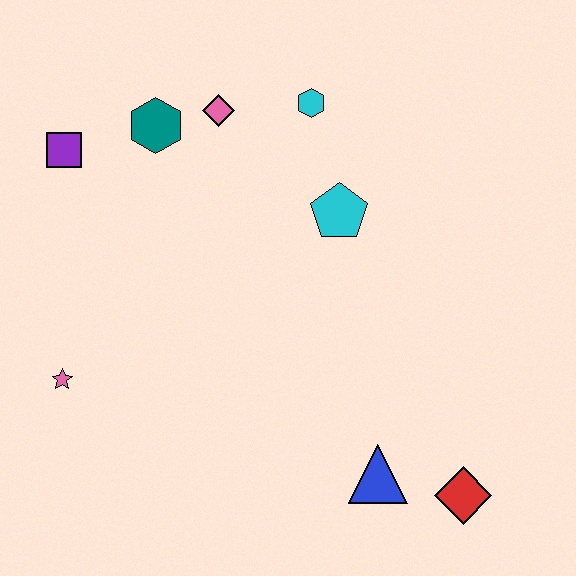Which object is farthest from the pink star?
The red diamond is farthest from the pink star.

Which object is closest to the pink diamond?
The teal hexagon is closest to the pink diamond.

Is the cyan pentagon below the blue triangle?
No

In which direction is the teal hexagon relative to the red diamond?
The teal hexagon is above the red diamond.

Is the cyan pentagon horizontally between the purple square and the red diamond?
Yes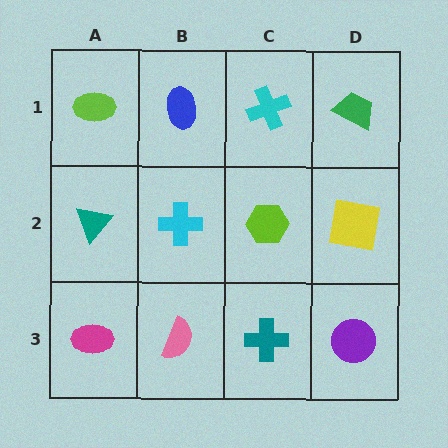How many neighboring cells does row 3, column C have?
3.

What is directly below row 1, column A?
A teal triangle.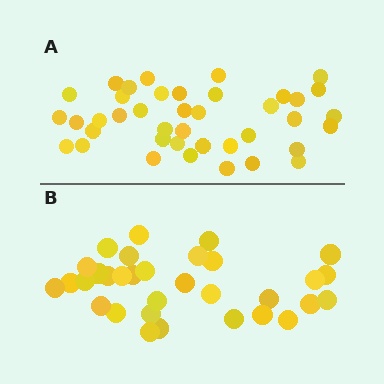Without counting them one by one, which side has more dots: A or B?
Region A (the top region) has more dots.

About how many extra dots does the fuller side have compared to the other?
Region A has roughly 8 or so more dots than region B.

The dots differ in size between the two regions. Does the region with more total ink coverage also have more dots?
No. Region B has more total ink coverage because its dots are larger, but region A actually contains more individual dots. Total area can be misleading — the number of items is what matters here.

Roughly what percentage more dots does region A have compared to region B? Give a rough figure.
About 25% more.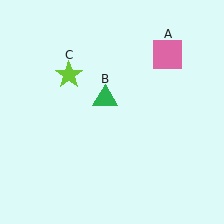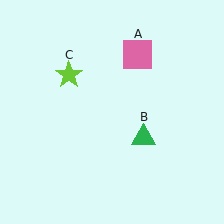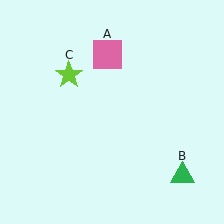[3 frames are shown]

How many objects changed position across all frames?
2 objects changed position: pink square (object A), green triangle (object B).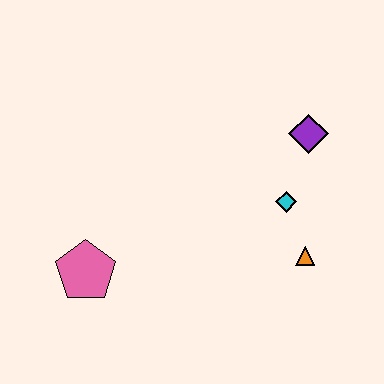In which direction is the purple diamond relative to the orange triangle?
The purple diamond is above the orange triangle.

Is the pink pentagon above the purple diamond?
No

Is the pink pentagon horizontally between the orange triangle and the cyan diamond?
No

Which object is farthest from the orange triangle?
The pink pentagon is farthest from the orange triangle.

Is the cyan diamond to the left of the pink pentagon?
No